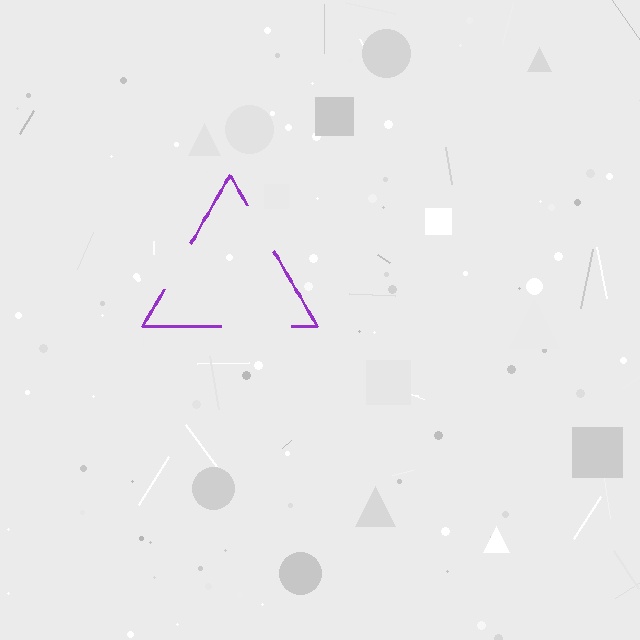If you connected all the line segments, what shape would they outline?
They would outline a triangle.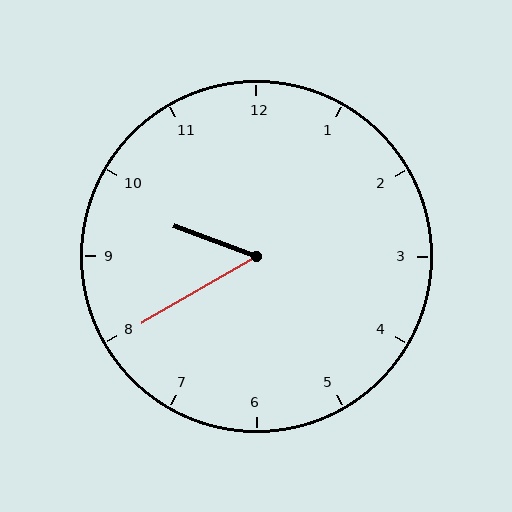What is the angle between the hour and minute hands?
Approximately 50 degrees.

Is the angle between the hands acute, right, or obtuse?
It is acute.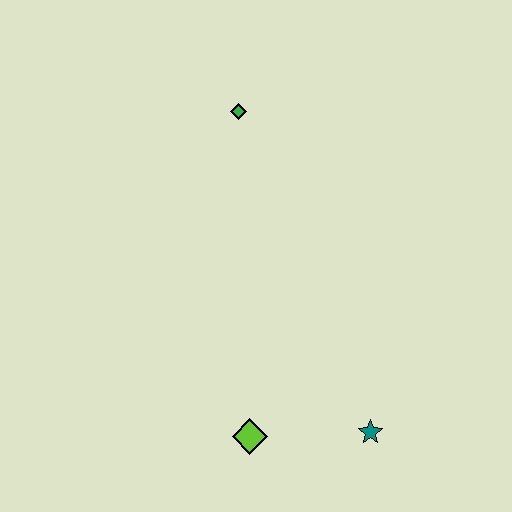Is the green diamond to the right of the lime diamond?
No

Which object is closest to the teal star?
The lime diamond is closest to the teal star.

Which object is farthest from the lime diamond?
The green diamond is farthest from the lime diamond.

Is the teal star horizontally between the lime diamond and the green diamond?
No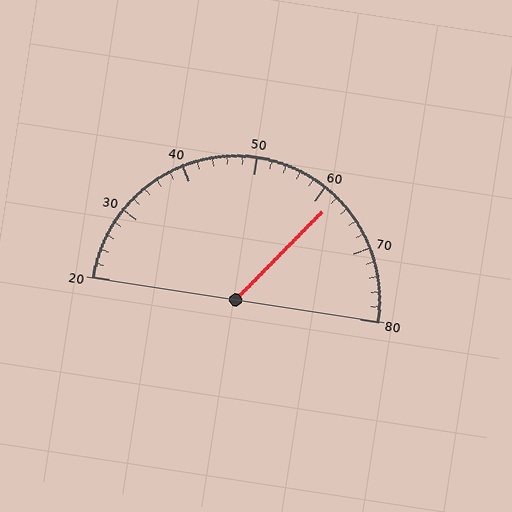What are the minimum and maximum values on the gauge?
The gauge ranges from 20 to 80.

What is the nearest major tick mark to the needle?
The nearest major tick mark is 60.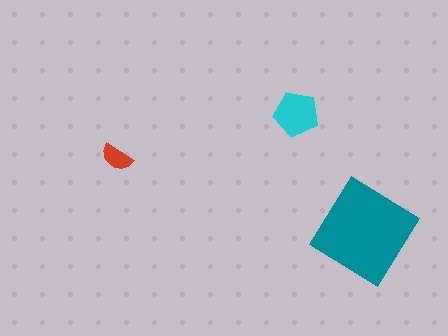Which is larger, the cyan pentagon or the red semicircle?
The cyan pentagon.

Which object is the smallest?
The red semicircle.